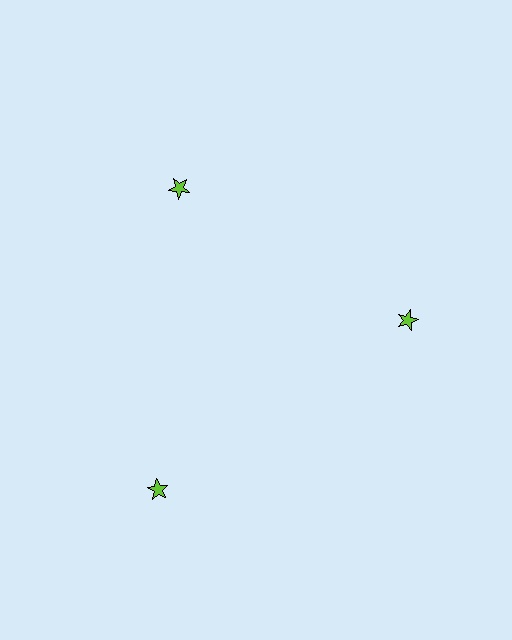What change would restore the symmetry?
The symmetry would be restored by moving it inward, back onto the ring so that all 3 stars sit at equal angles and equal distance from the center.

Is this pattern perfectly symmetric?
No. The 3 lime stars are arranged in a ring, but one element near the 7 o'clock position is pushed outward from the center, breaking the 3-fold rotational symmetry.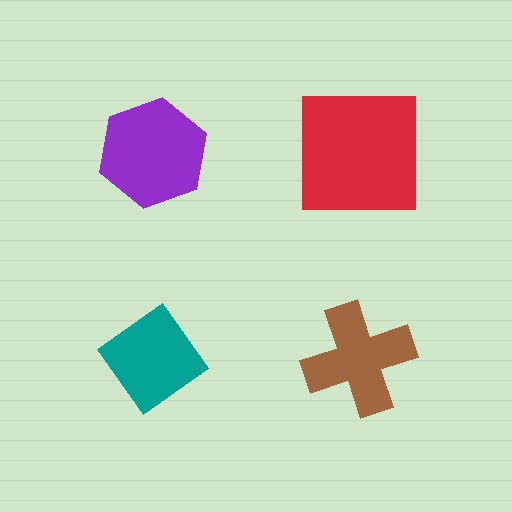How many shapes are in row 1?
2 shapes.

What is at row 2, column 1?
A teal diamond.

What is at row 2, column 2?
A brown cross.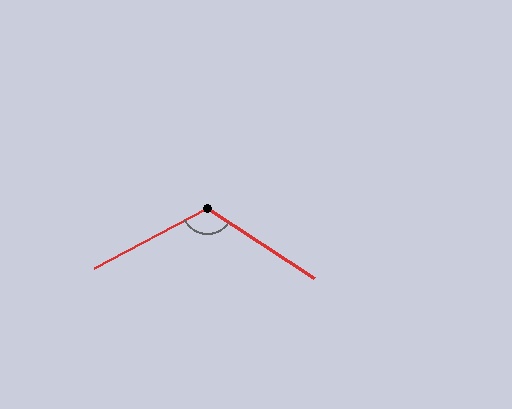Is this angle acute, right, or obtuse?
It is obtuse.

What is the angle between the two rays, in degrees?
Approximately 119 degrees.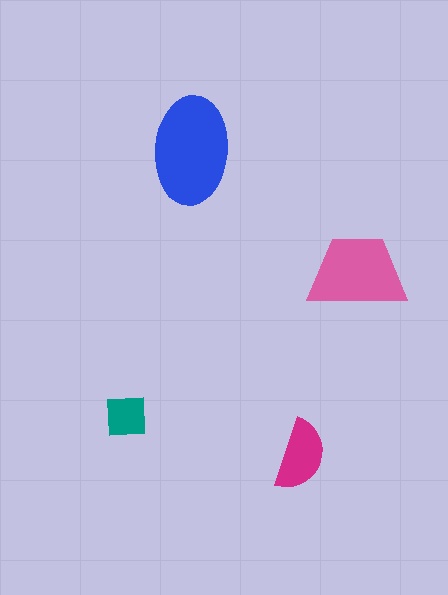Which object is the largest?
The blue ellipse.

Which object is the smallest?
The teal square.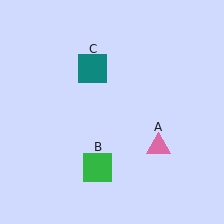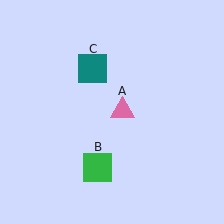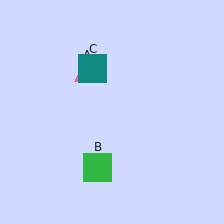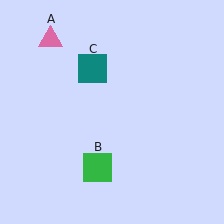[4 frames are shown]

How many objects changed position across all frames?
1 object changed position: pink triangle (object A).